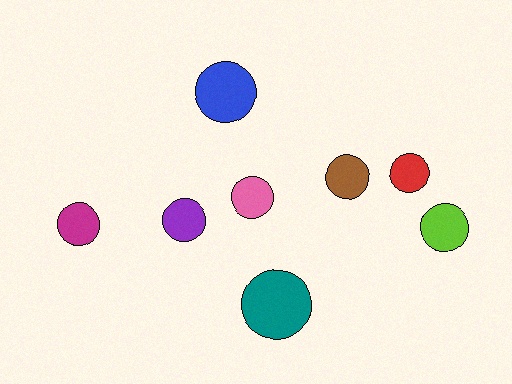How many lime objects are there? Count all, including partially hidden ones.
There is 1 lime object.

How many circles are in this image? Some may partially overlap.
There are 8 circles.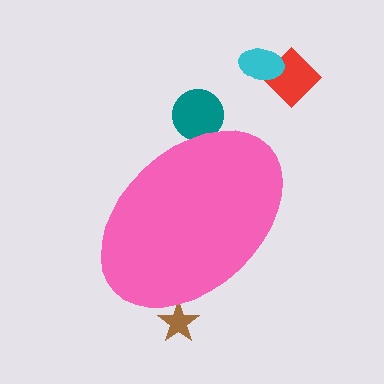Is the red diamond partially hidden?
No, the red diamond is fully visible.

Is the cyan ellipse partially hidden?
No, the cyan ellipse is fully visible.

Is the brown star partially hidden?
Yes, the brown star is partially hidden behind the pink ellipse.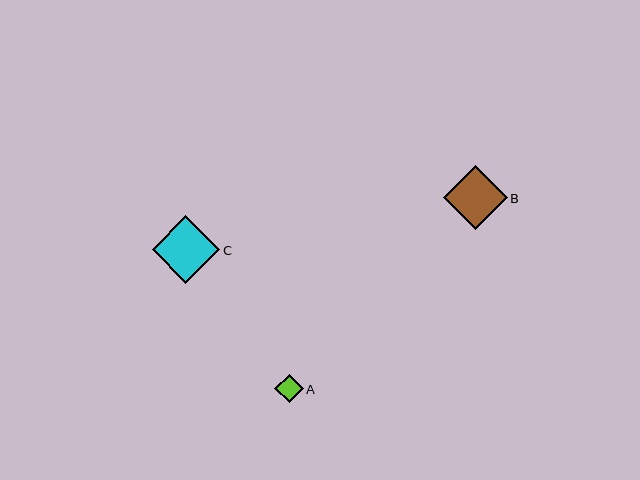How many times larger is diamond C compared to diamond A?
Diamond C is approximately 2.4 times the size of diamond A.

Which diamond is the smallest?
Diamond A is the smallest with a size of approximately 28 pixels.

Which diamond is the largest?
Diamond C is the largest with a size of approximately 68 pixels.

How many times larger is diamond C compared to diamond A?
Diamond C is approximately 2.4 times the size of diamond A.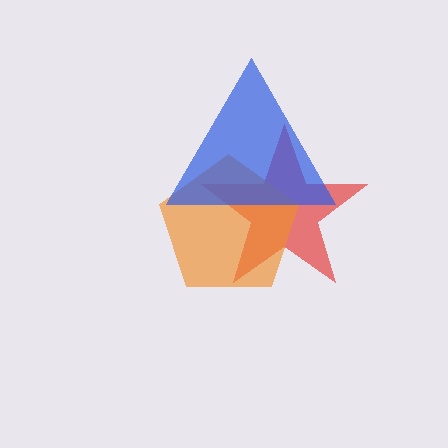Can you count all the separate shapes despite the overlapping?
Yes, there are 3 separate shapes.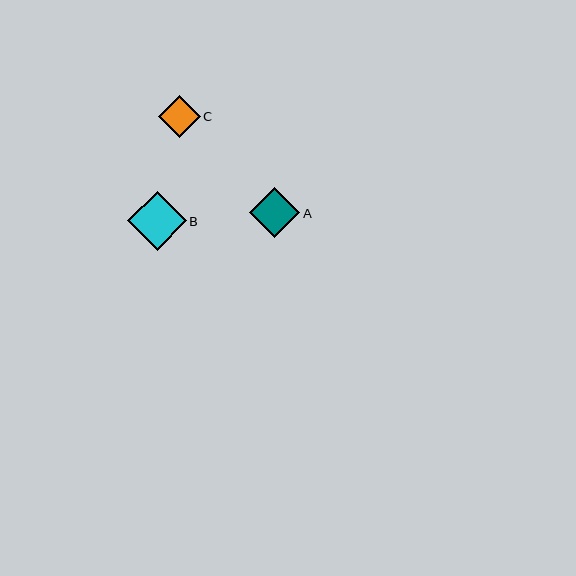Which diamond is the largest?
Diamond B is the largest with a size of approximately 59 pixels.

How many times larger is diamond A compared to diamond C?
Diamond A is approximately 1.2 times the size of diamond C.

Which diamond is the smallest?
Diamond C is the smallest with a size of approximately 42 pixels.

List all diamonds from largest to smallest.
From largest to smallest: B, A, C.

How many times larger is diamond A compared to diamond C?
Diamond A is approximately 1.2 times the size of diamond C.